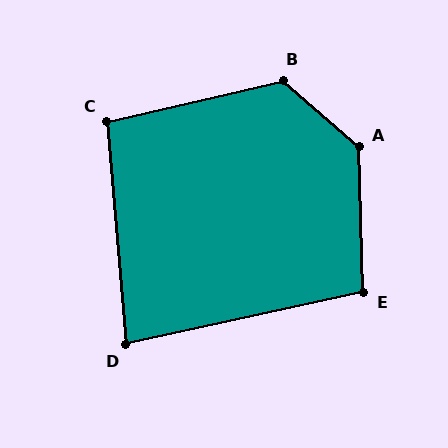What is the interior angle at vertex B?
Approximately 125 degrees (obtuse).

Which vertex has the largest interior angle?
A, at approximately 133 degrees.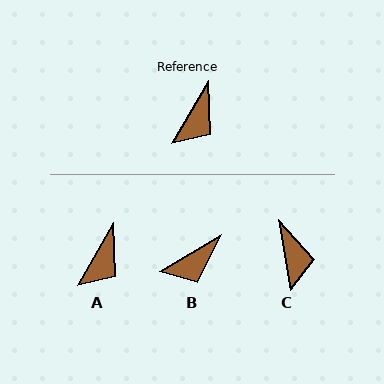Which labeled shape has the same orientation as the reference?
A.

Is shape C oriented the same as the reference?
No, it is off by about 39 degrees.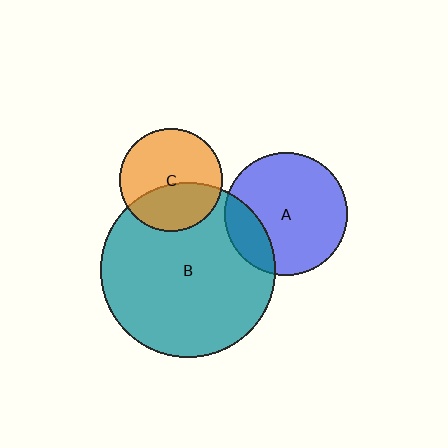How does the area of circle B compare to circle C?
Approximately 2.9 times.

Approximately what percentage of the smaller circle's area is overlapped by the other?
Approximately 20%.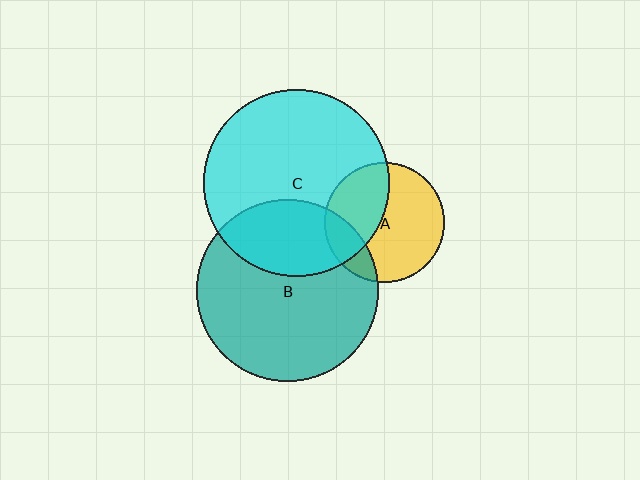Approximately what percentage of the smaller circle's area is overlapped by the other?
Approximately 20%.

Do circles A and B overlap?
Yes.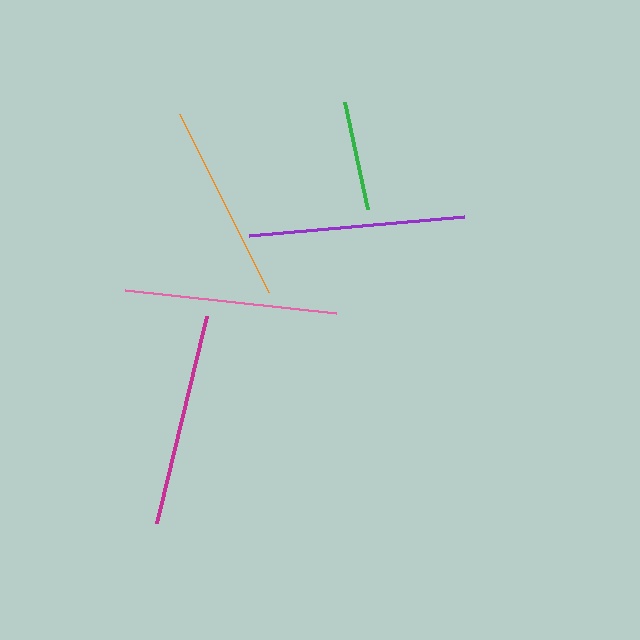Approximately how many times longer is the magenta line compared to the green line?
The magenta line is approximately 1.9 times the length of the green line.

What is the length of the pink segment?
The pink segment is approximately 212 pixels long.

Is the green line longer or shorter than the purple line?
The purple line is longer than the green line.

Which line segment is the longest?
The purple line is the longest at approximately 217 pixels.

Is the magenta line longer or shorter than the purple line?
The purple line is longer than the magenta line.